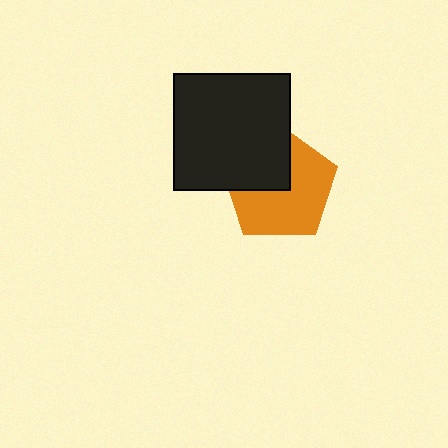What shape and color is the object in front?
The object in front is a black square.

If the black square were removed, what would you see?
You would see the complete orange pentagon.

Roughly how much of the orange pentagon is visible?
About half of it is visible (roughly 63%).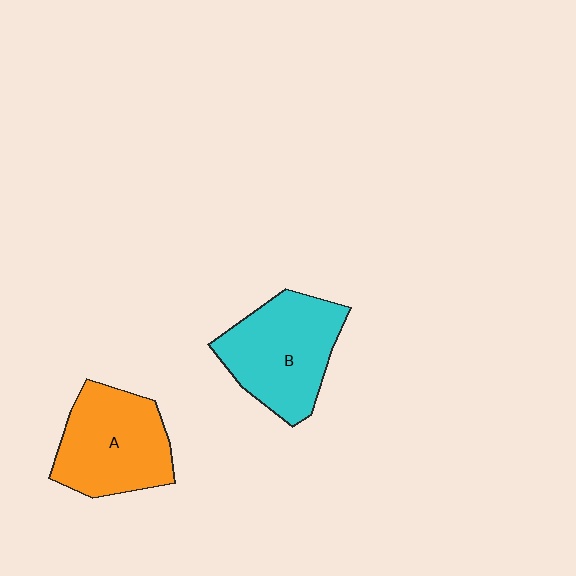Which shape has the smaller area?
Shape A (orange).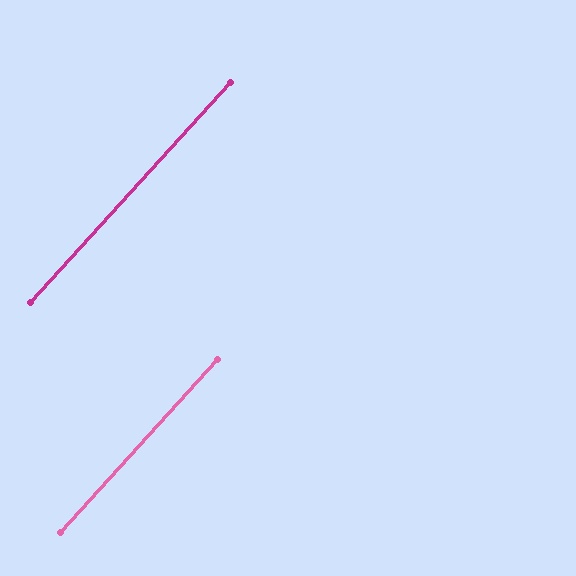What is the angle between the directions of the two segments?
Approximately 0 degrees.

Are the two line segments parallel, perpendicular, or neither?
Parallel — their directions differ by only 0.1°.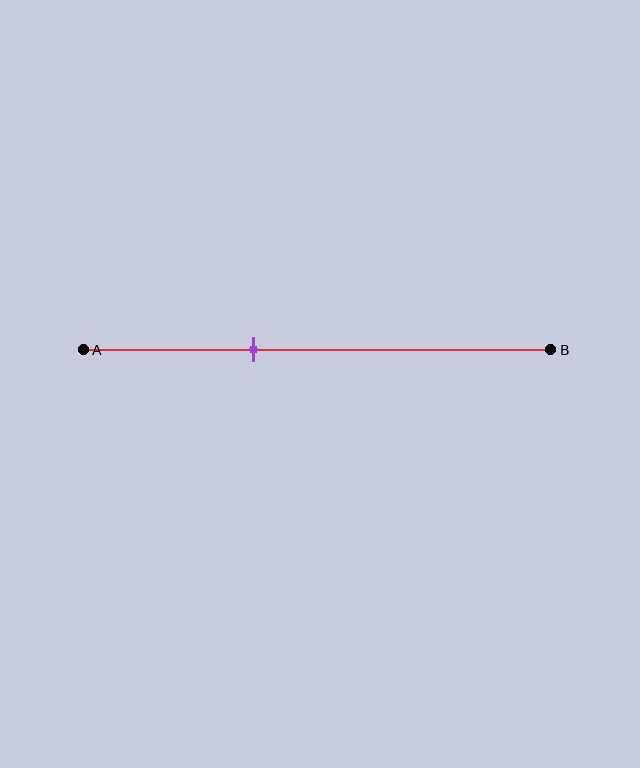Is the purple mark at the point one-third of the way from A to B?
No, the mark is at about 35% from A, not at the 33% one-third point.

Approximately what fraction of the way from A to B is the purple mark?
The purple mark is approximately 35% of the way from A to B.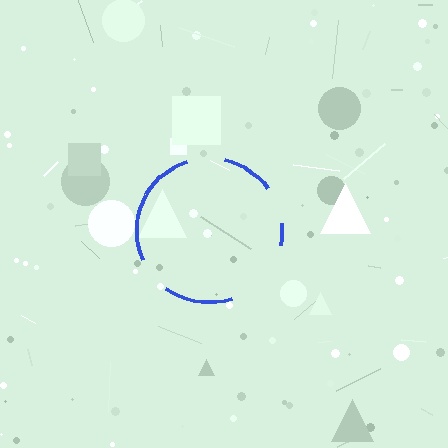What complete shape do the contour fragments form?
The contour fragments form a circle.